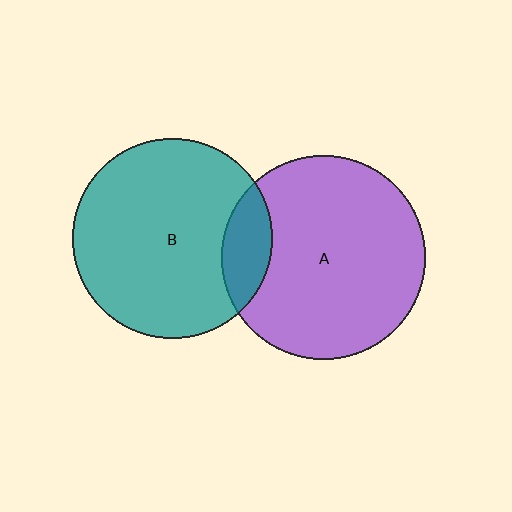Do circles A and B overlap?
Yes.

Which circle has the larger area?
Circle A (purple).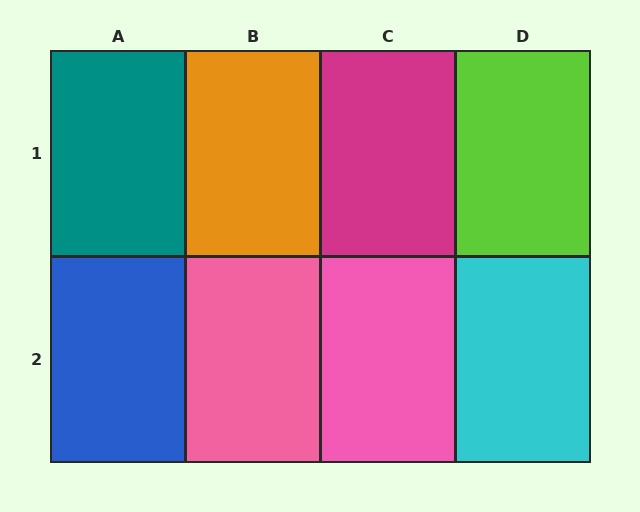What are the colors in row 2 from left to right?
Blue, pink, pink, cyan.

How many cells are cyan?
1 cell is cyan.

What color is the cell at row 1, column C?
Magenta.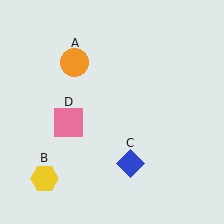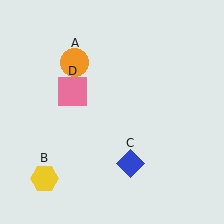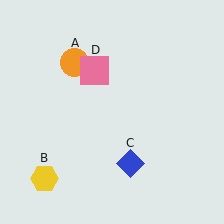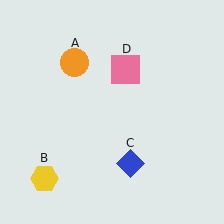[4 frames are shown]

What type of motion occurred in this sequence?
The pink square (object D) rotated clockwise around the center of the scene.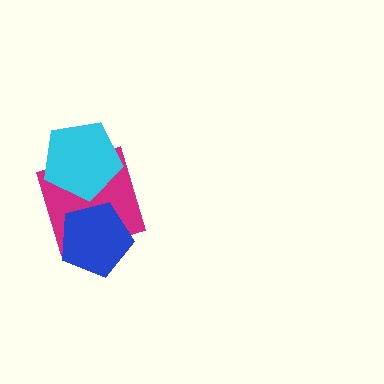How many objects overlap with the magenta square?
2 objects overlap with the magenta square.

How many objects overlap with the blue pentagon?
1 object overlaps with the blue pentagon.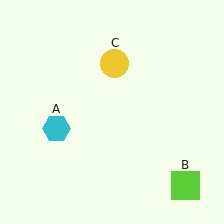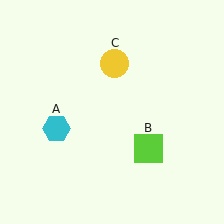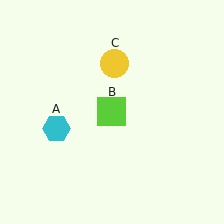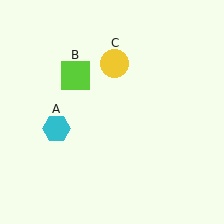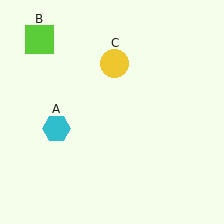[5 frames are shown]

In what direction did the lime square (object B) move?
The lime square (object B) moved up and to the left.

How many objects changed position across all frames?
1 object changed position: lime square (object B).